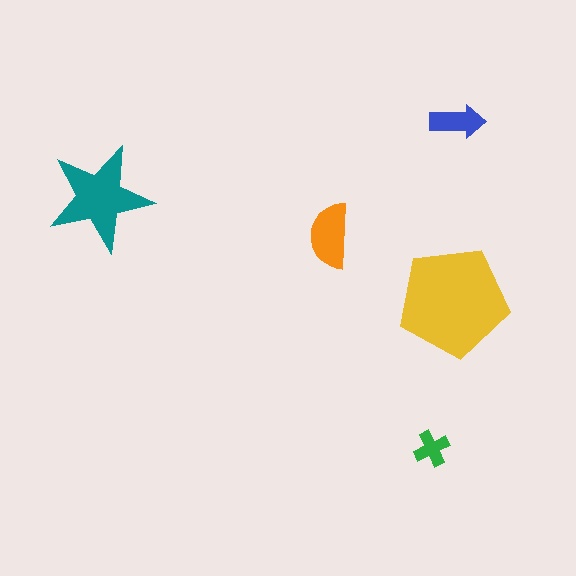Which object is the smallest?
The green cross.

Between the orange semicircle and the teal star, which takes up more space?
The teal star.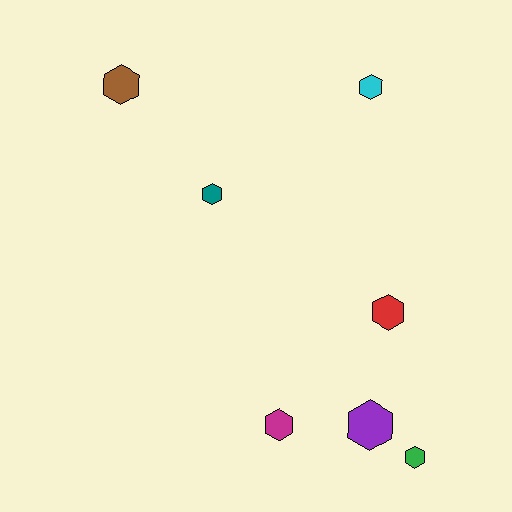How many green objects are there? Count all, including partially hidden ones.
There is 1 green object.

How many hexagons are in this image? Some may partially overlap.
There are 7 hexagons.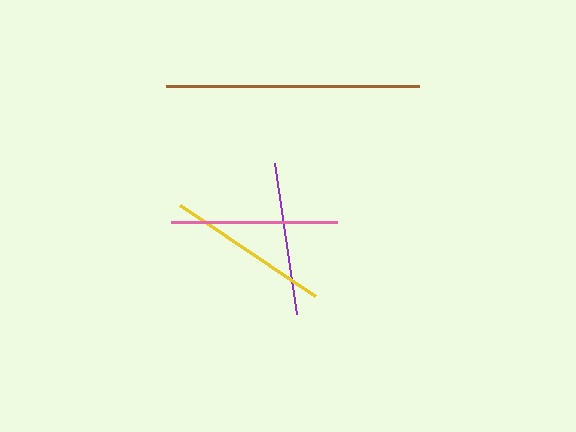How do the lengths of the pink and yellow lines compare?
The pink and yellow lines are approximately the same length.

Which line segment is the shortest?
The purple line is the shortest at approximately 152 pixels.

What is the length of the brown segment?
The brown segment is approximately 253 pixels long.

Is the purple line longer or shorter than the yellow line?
The yellow line is longer than the purple line.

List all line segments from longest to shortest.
From longest to shortest: brown, pink, yellow, purple.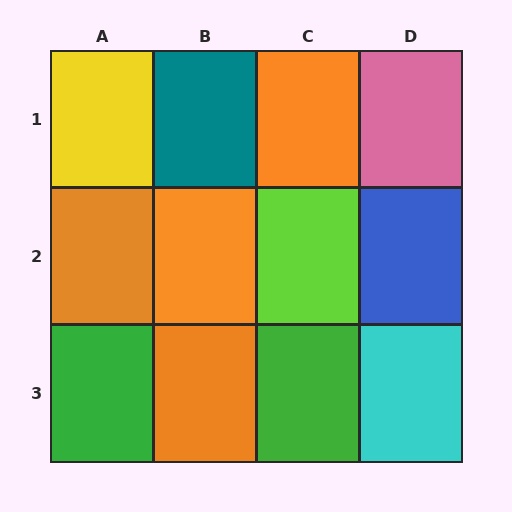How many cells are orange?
4 cells are orange.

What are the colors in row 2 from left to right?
Orange, orange, lime, blue.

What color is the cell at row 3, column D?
Cyan.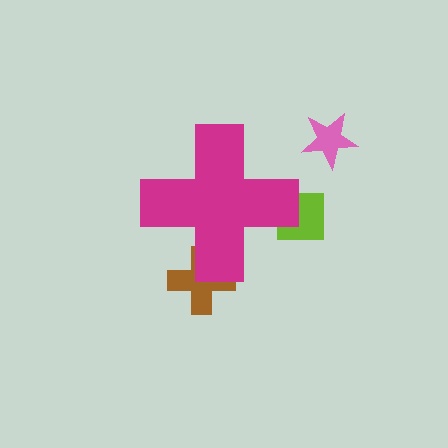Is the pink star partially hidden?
No, the pink star is fully visible.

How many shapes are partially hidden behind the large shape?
2 shapes are partially hidden.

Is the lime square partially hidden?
Yes, the lime square is partially hidden behind the magenta cross.